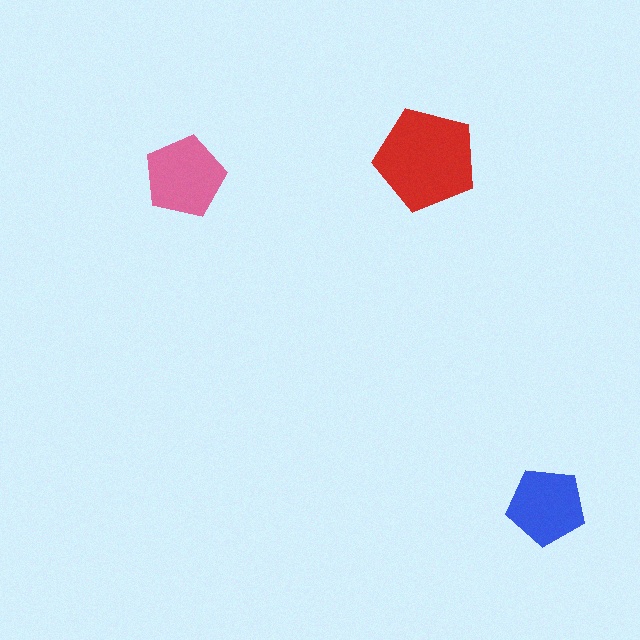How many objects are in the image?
There are 3 objects in the image.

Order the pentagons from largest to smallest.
the red one, the pink one, the blue one.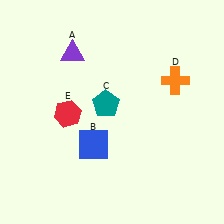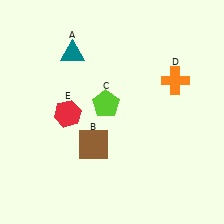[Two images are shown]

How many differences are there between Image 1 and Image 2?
There are 3 differences between the two images.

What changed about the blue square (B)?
In Image 1, B is blue. In Image 2, it changed to brown.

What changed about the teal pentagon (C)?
In Image 1, C is teal. In Image 2, it changed to lime.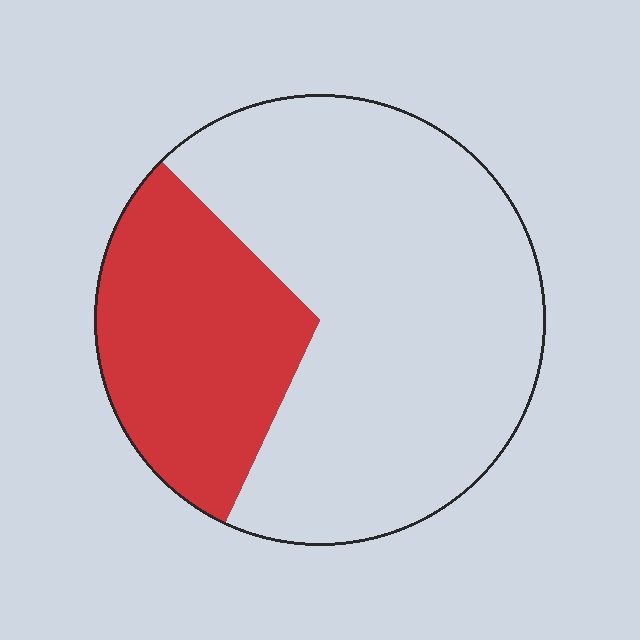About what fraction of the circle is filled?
About one third (1/3).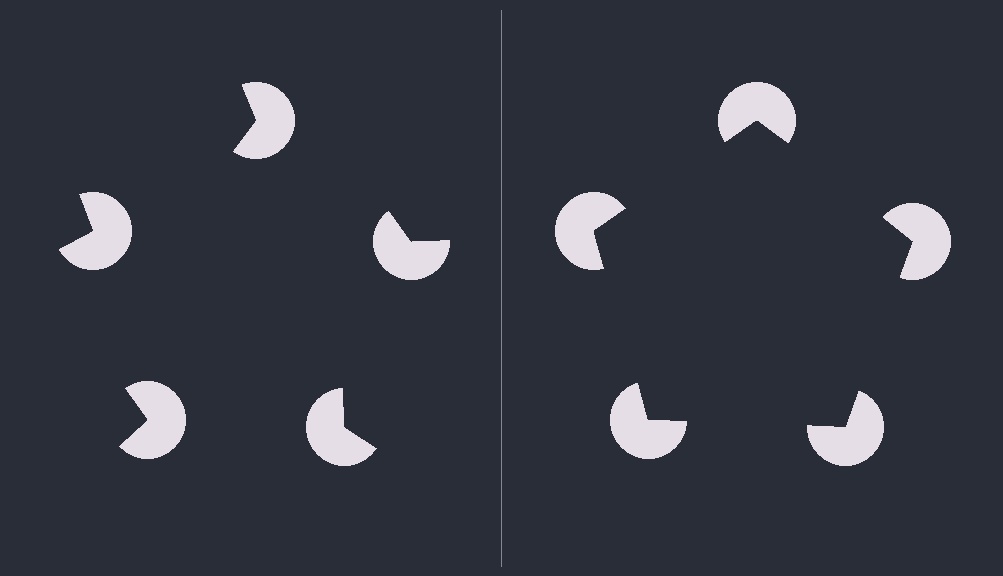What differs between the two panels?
The pac-man discs are positioned identically on both sides; only the wedge orientations differ. On the right they align to a pentagon; on the left they are misaligned.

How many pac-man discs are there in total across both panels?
10 — 5 on each side.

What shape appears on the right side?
An illusory pentagon.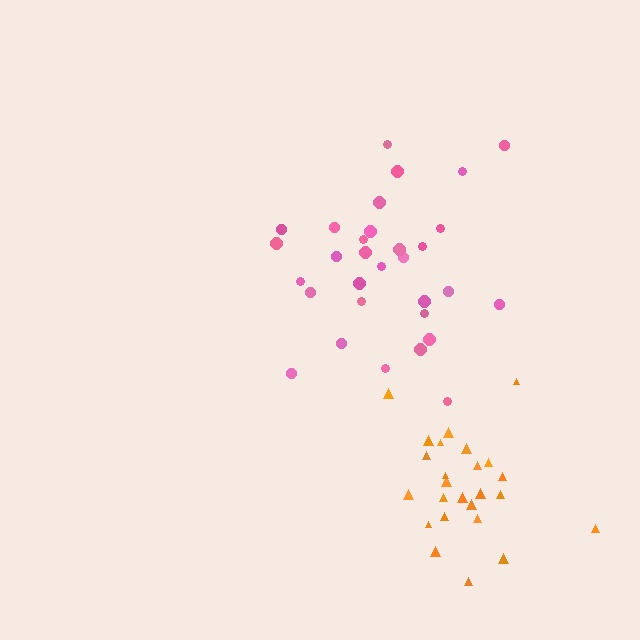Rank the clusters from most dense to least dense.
orange, pink.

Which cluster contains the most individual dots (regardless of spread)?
Pink (31).